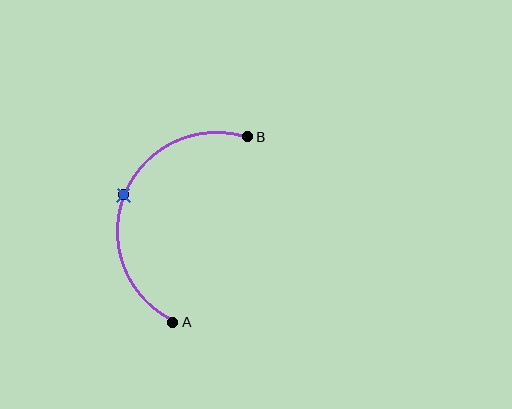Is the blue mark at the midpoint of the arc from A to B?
Yes. The blue mark lies on the arc at equal arc-length from both A and B — it is the arc midpoint.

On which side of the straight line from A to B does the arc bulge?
The arc bulges to the left of the straight line connecting A and B.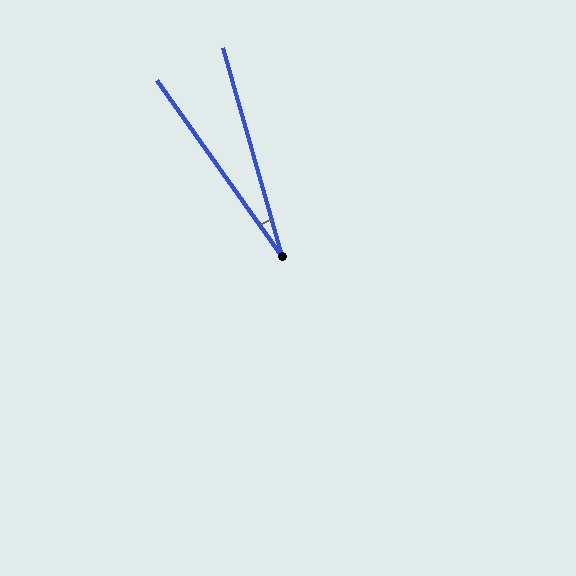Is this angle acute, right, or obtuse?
It is acute.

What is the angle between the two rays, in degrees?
Approximately 19 degrees.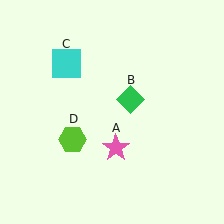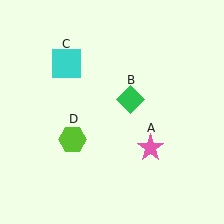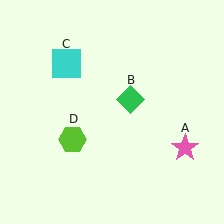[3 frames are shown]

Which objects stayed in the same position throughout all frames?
Green diamond (object B) and cyan square (object C) and lime hexagon (object D) remained stationary.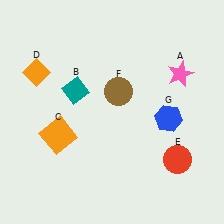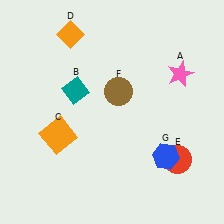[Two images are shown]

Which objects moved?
The objects that moved are: the orange diamond (D), the blue hexagon (G).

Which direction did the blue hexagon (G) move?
The blue hexagon (G) moved down.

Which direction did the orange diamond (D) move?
The orange diamond (D) moved up.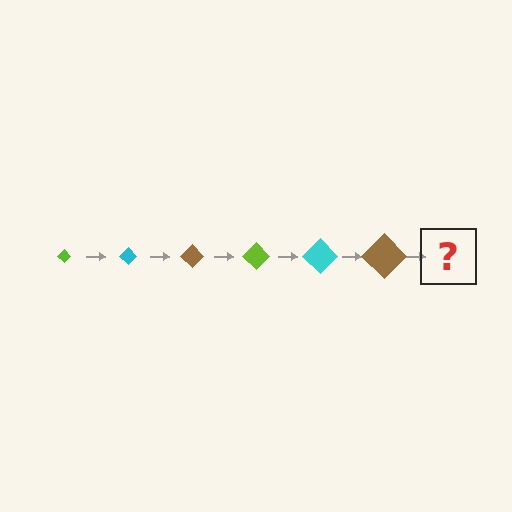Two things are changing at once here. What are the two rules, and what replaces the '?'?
The two rules are that the diamond grows larger each step and the color cycles through lime, cyan, and brown. The '?' should be a lime diamond, larger than the previous one.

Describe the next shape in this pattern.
It should be a lime diamond, larger than the previous one.